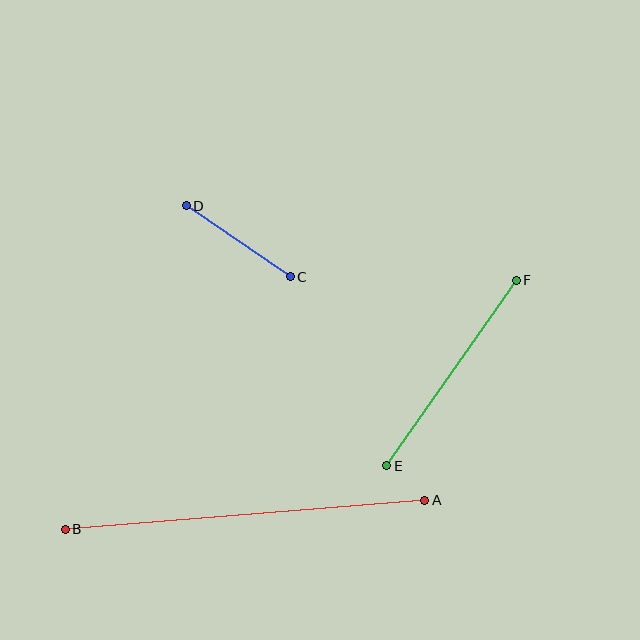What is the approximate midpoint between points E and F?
The midpoint is at approximately (451, 373) pixels.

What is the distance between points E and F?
The distance is approximately 226 pixels.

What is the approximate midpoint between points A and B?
The midpoint is at approximately (245, 515) pixels.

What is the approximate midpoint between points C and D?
The midpoint is at approximately (238, 241) pixels.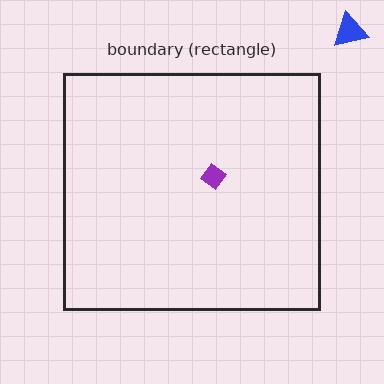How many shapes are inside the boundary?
1 inside, 1 outside.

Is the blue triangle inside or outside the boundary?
Outside.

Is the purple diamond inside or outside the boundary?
Inside.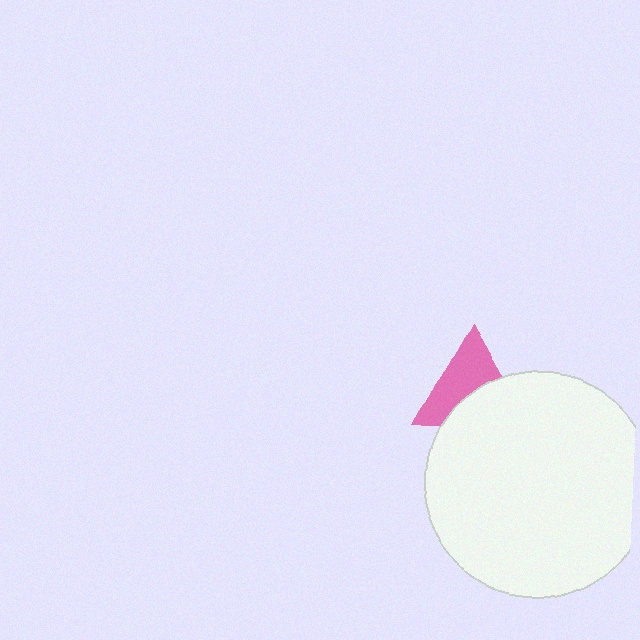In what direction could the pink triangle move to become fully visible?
The pink triangle could move up. That would shift it out from behind the white circle entirely.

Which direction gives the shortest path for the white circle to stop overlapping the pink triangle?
Moving down gives the shortest separation.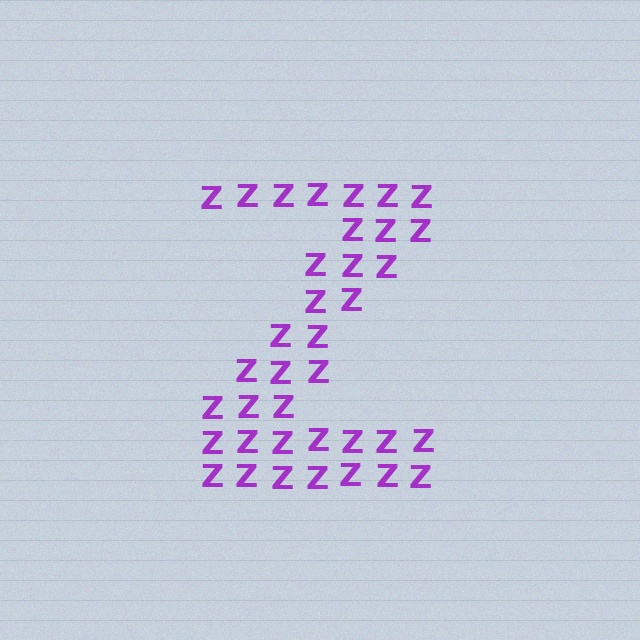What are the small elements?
The small elements are letter Z's.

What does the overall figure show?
The overall figure shows the letter Z.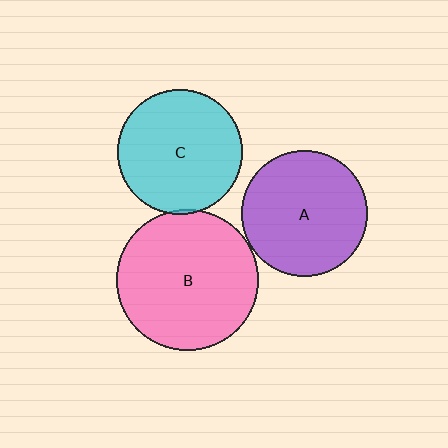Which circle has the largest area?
Circle B (pink).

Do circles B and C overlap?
Yes.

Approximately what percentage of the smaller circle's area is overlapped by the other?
Approximately 5%.